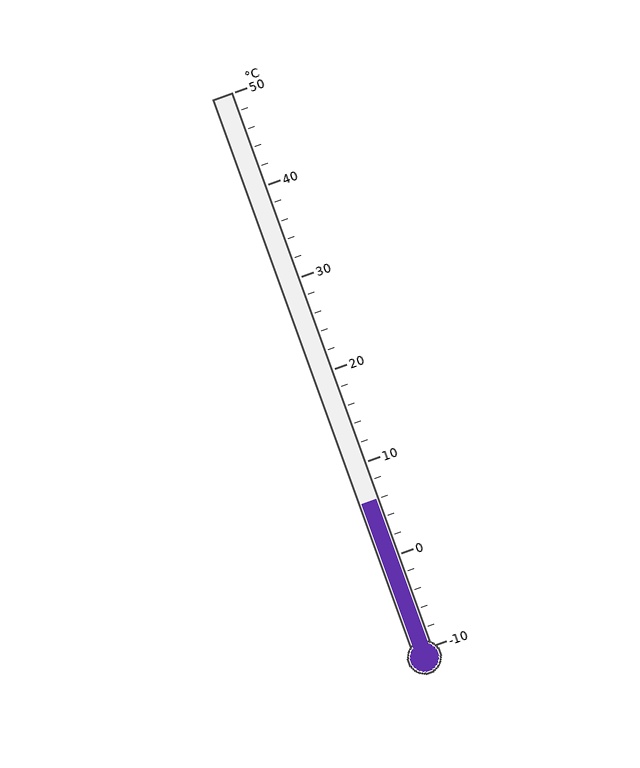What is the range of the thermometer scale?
The thermometer scale ranges from -10°C to 50°C.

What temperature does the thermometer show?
The thermometer shows approximately 6°C.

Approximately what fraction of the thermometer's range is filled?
The thermometer is filled to approximately 25% of its range.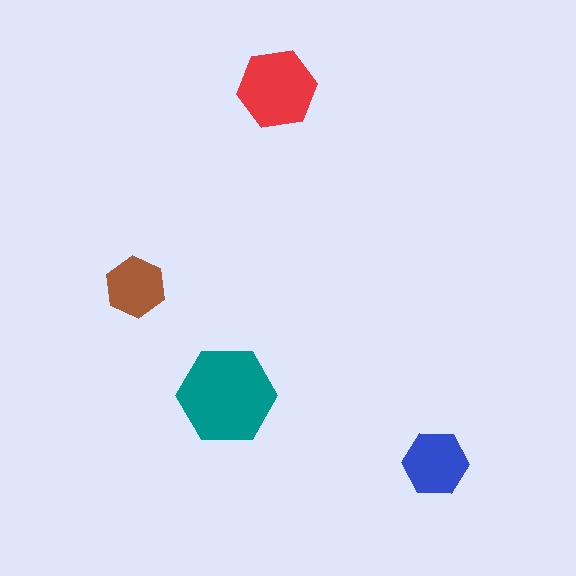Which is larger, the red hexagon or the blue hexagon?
The red one.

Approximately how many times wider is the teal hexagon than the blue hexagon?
About 1.5 times wider.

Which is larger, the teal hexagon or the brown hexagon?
The teal one.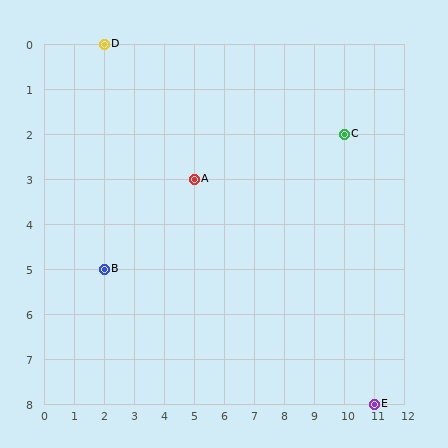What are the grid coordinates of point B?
Point B is at grid coordinates (2, 5).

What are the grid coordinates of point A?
Point A is at grid coordinates (5, 3).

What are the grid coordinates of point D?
Point D is at grid coordinates (2, 0).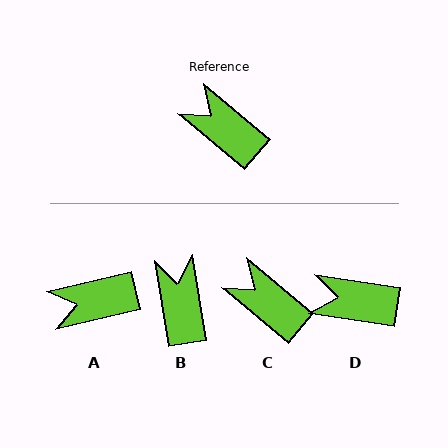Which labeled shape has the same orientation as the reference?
C.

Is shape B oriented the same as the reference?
No, it is off by about 41 degrees.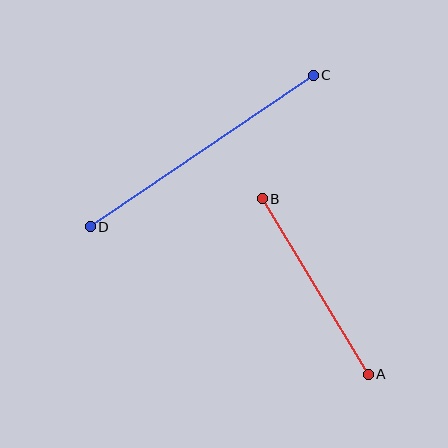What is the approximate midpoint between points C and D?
The midpoint is at approximately (202, 151) pixels.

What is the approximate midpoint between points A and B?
The midpoint is at approximately (315, 287) pixels.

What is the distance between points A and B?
The distance is approximately 205 pixels.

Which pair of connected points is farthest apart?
Points C and D are farthest apart.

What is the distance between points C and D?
The distance is approximately 270 pixels.